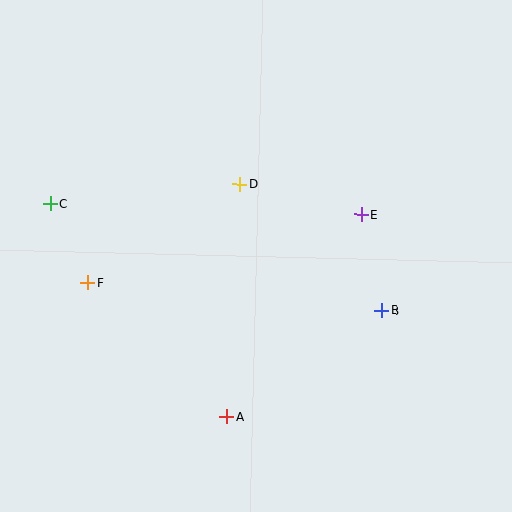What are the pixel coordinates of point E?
Point E is at (362, 215).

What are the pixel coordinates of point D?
Point D is at (239, 184).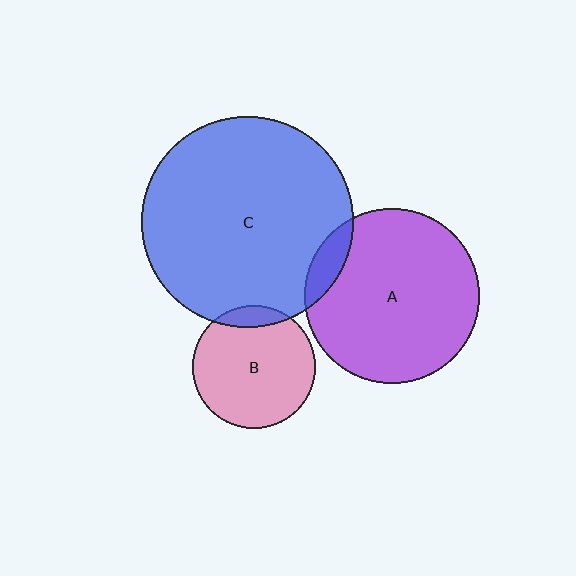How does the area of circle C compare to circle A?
Approximately 1.5 times.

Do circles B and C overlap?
Yes.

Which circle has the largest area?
Circle C (blue).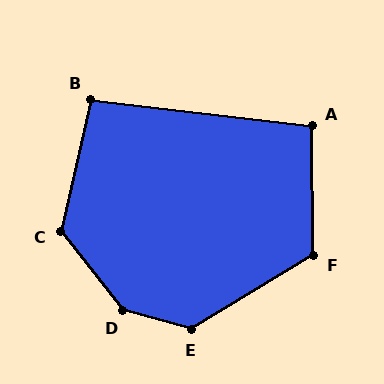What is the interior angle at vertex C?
Approximately 129 degrees (obtuse).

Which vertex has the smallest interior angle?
B, at approximately 96 degrees.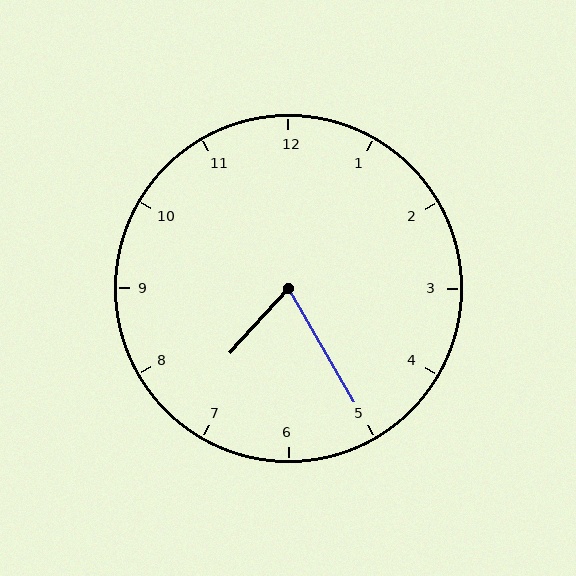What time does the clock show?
7:25.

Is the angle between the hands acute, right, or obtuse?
It is acute.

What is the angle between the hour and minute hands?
Approximately 72 degrees.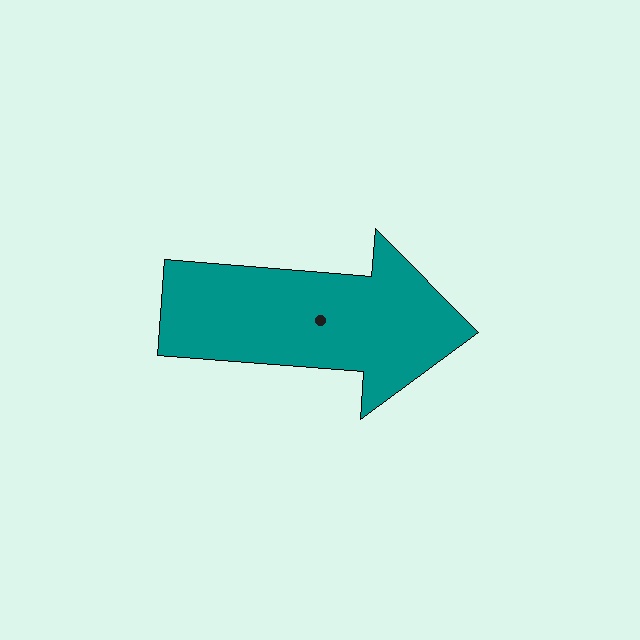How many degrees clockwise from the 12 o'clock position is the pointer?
Approximately 94 degrees.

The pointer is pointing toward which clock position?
Roughly 3 o'clock.